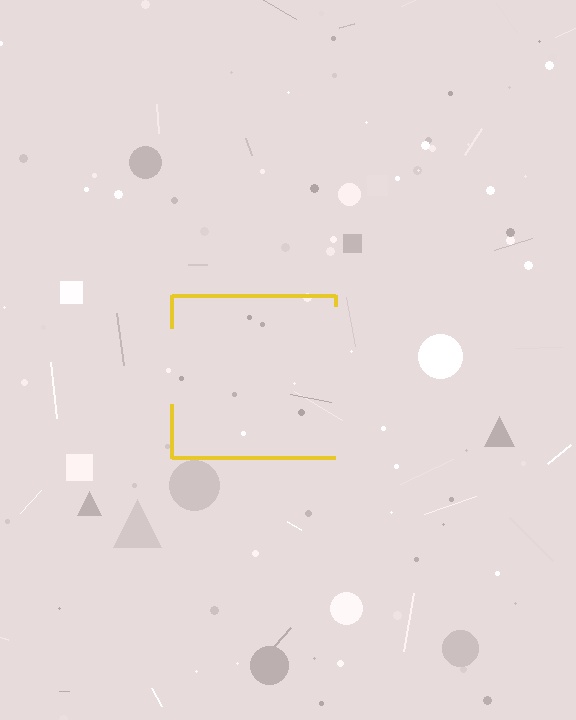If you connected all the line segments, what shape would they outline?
They would outline a square.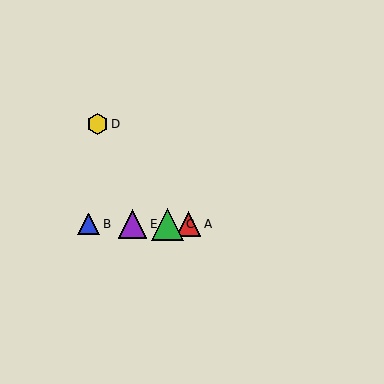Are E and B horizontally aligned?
Yes, both are at y≈224.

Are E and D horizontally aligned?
No, E is at y≈224 and D is at y≈124.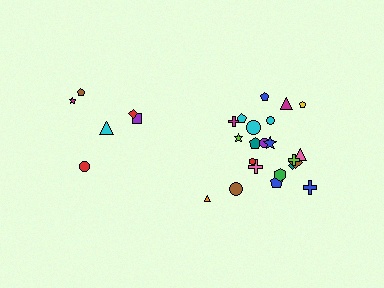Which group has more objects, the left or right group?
The right group.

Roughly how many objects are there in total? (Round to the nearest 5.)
Roughly 30 objects in total.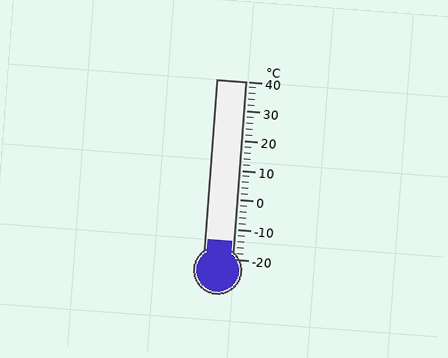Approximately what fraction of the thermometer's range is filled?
The thermometer is filled to approximately 10% of its range.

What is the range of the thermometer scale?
The thermometer scale ranges from -20°C to 40°C.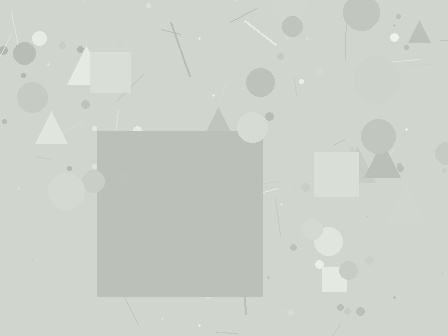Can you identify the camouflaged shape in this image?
The camouflaged shape is a square.